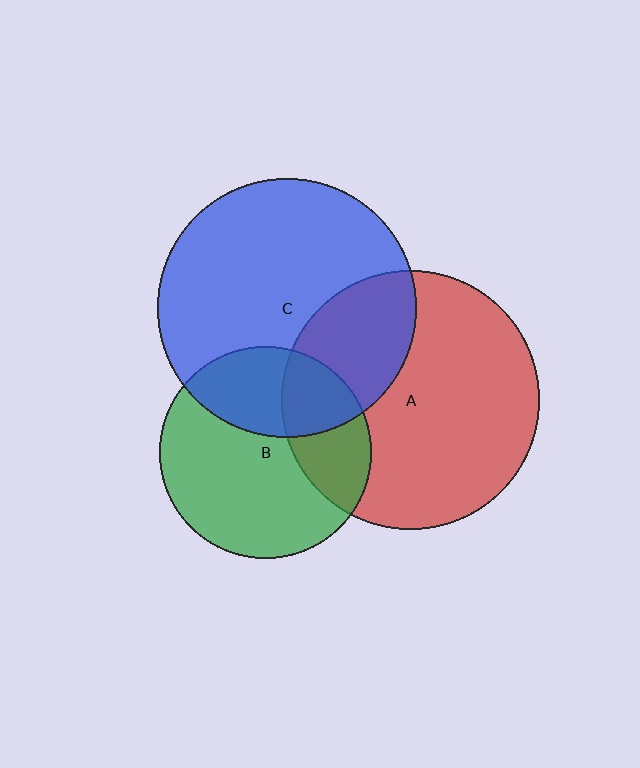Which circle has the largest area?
Circle C (blue).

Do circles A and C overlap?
Yes.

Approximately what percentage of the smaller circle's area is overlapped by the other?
Approximately 30%.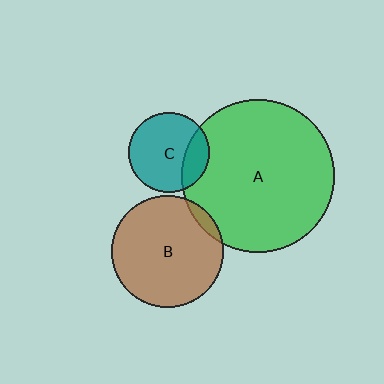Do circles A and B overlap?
Yes.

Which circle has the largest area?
Circle A (green).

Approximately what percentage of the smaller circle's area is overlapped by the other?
Approximately 5%.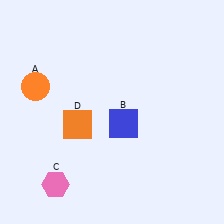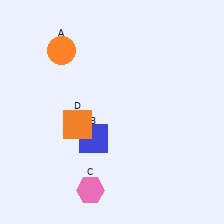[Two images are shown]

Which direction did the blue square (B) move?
The blue square (B) moved left.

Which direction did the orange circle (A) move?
The orange circle (A) moved up.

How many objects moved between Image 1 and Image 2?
3 objects moved between the two images.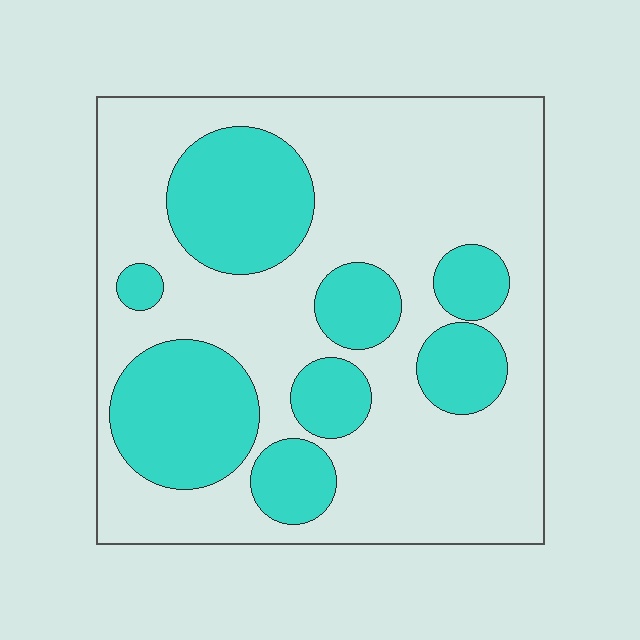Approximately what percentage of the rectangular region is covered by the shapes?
Approximately 35%.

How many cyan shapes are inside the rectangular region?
8.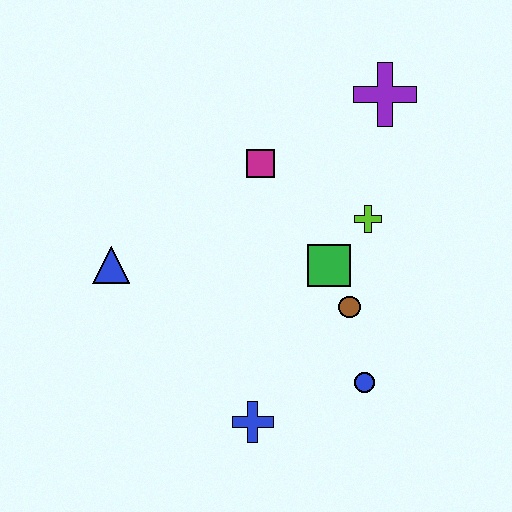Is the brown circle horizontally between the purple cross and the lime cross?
No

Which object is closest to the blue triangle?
The magenta square is closest to the blue triangle.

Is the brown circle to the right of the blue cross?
Yes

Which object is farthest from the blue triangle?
The purple cross is farthest from the blue triangle.